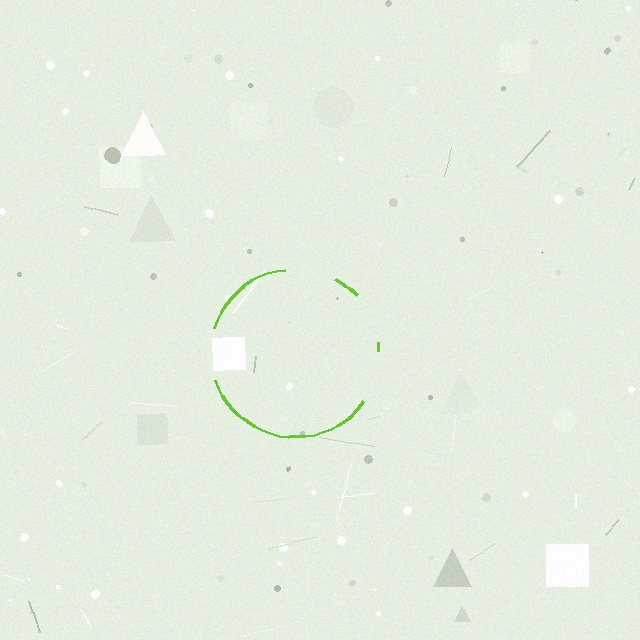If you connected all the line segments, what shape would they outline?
They would outline a circle.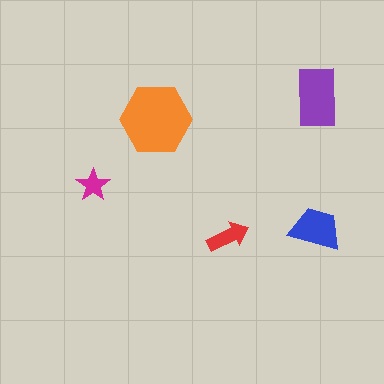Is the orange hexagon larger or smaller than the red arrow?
Larger.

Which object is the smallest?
The magenta star.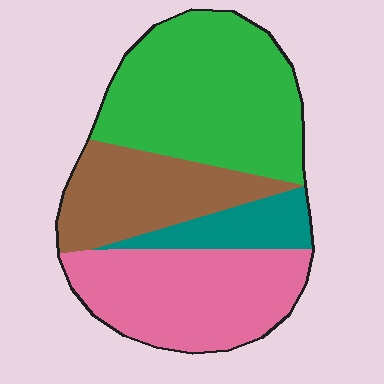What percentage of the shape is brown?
Brown covers about 20% of the shape.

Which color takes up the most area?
Green, at roughly 40%.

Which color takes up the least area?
Teal, at roughly 10%.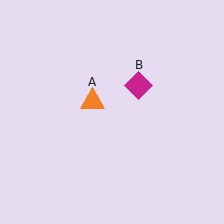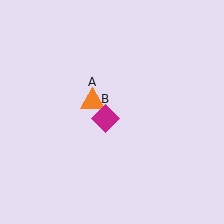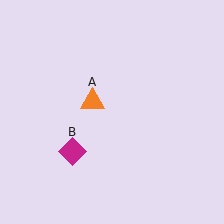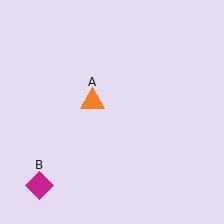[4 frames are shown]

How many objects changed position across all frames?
1 object changed position: magenta diamond (object B).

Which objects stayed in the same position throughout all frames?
Orange triangle (object A) remained stationary.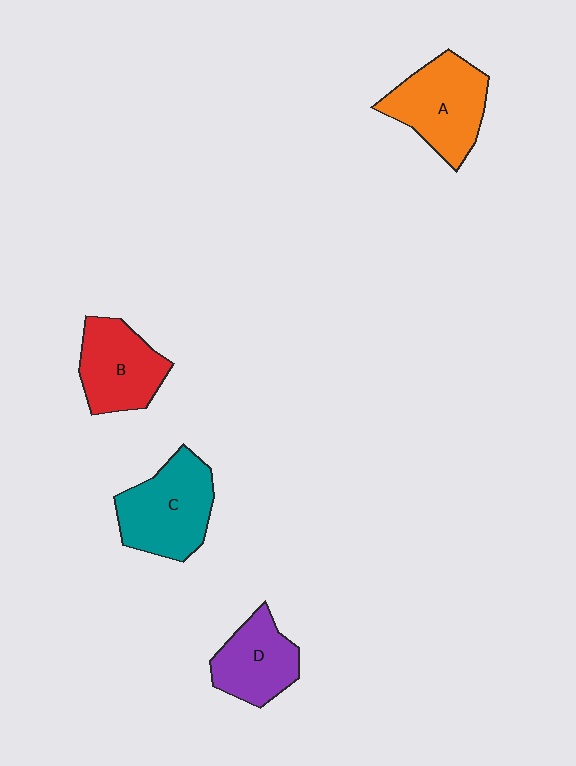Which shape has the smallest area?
Shape D (purple).